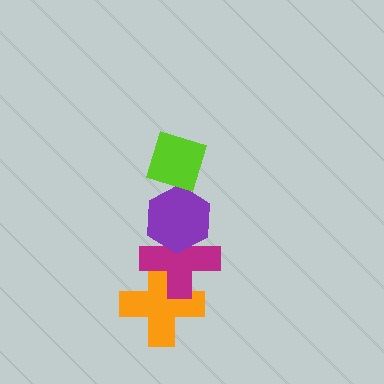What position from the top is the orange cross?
The orange cross is 4th from the top.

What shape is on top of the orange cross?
The magenta cross is on top of the orange cross.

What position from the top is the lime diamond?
The lime diamond is 1st from the top.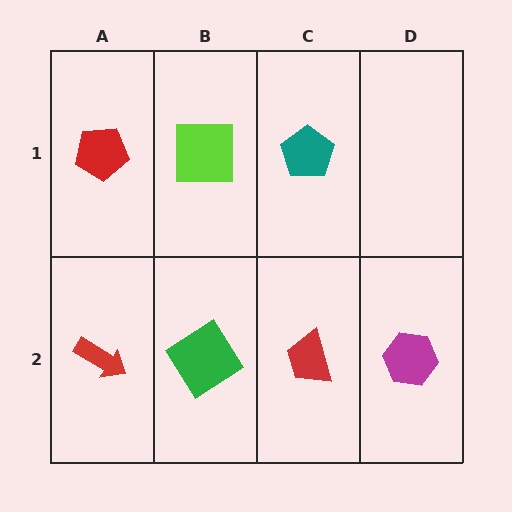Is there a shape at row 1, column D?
No, that cell is empty.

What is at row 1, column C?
A teal pentagon.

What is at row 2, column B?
A green diamond.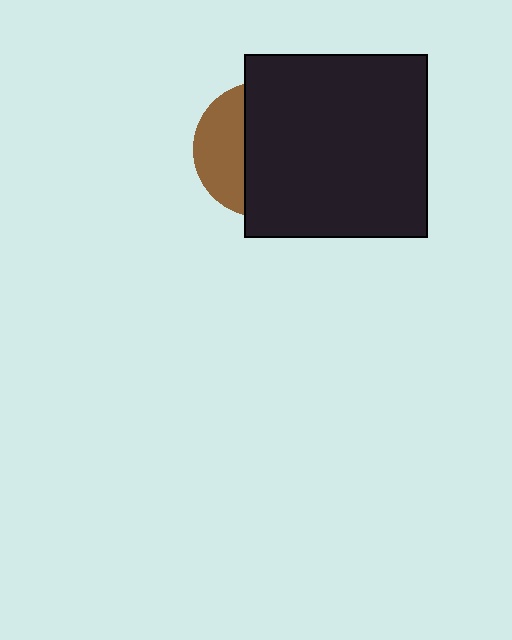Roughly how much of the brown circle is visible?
A small part of it is visible (roughly 34%).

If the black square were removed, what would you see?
You would see the complete brown circle.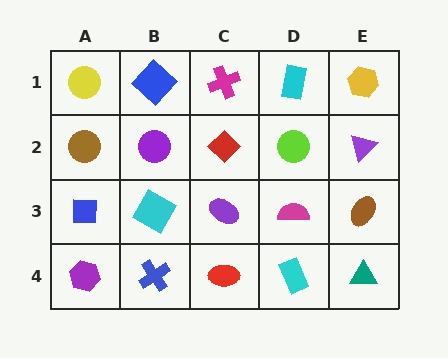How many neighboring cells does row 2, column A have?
3.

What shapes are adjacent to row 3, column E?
A purple triangle (row 2, column E), a teal triangle (row 4, column E), a magenta semicircle (row 3, column D).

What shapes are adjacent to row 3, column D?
A lime circle (row 2, column D), a cyan rectangle (row 4, column D), a purple ellipse (row 3, column C), a brown ellipse (row 3, column E).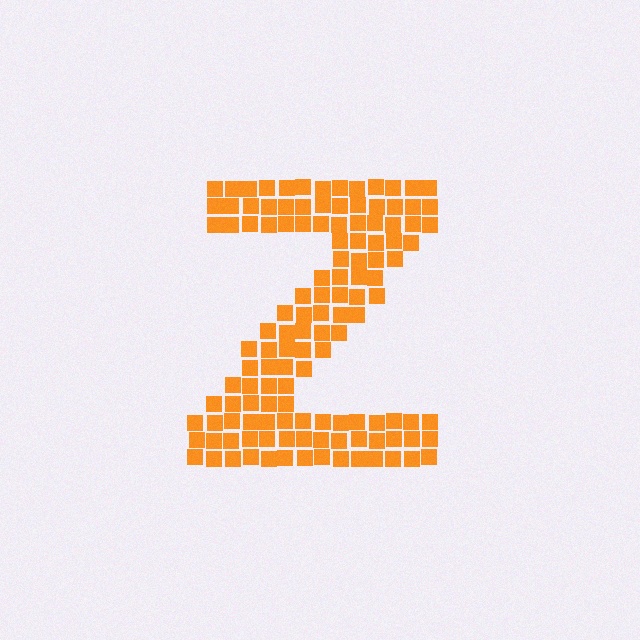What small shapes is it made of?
It is made of small squares.